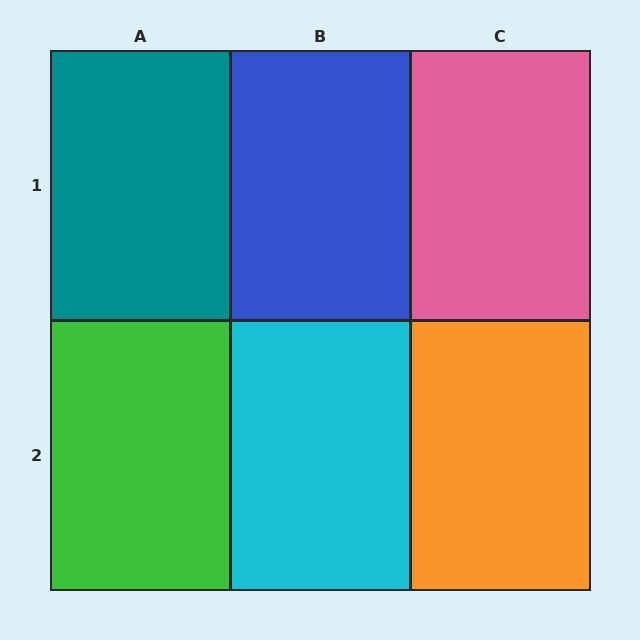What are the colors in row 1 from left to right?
Teal, blue, pink.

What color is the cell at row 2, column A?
Green.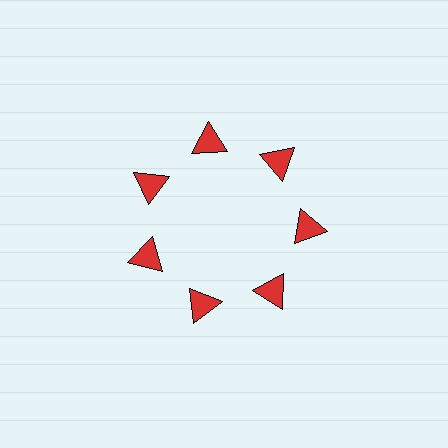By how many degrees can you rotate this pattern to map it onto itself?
The pattern maps onto itself every 51 degrees of rotation.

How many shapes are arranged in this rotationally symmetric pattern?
There are 7 shapes, arranged in 7 groups of 1.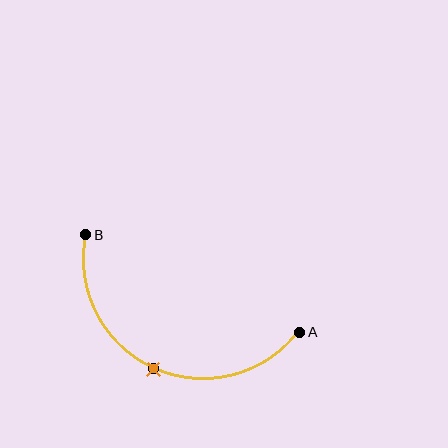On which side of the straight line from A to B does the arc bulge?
The arc bulges below the straight line connecting A and B.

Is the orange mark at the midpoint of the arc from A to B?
Yes. The orange mark lies on the arc at equal arc-length from both A and B — it is the arc midpoint.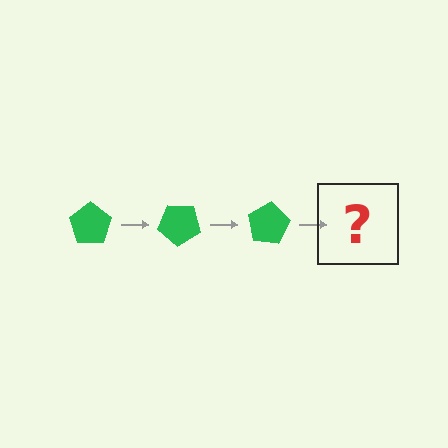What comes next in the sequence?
The next element should be a green pentagon rotated 120 degrees.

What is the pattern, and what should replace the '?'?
The pattern is that the pentagon rotates 40 degrees each step. The '?' should be a green pentagon rotated 120 degrees.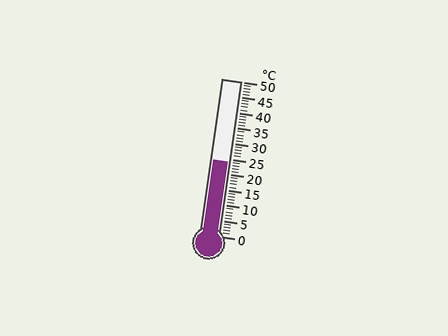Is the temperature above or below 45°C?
The temperature is below 45°C.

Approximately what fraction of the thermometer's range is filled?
The thermometer is filled to approximately 50% of its range.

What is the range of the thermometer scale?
The thermometer scale ranges from 0°C to 50°C.